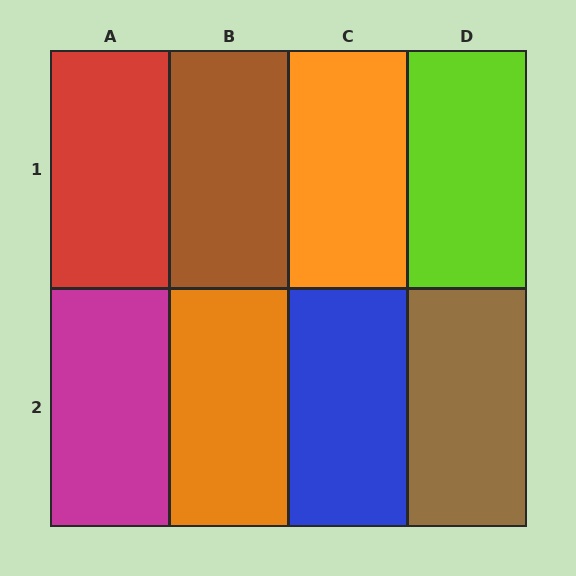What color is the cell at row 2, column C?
Blue.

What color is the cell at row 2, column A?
Magenta.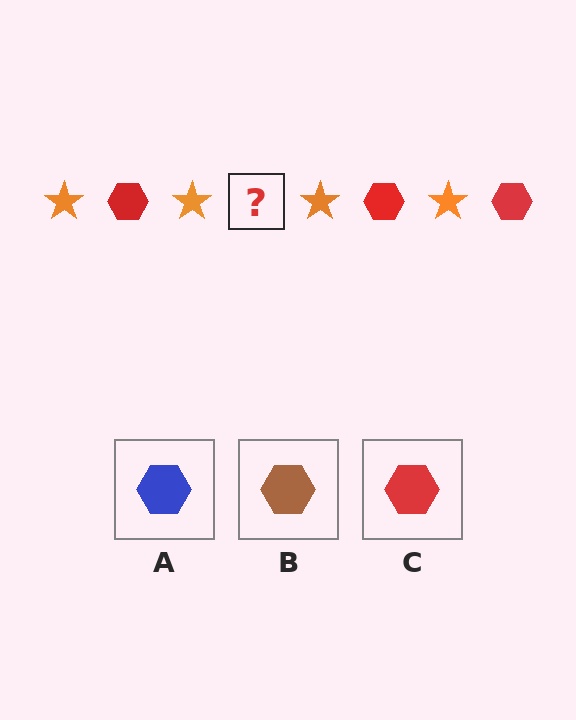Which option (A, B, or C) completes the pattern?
C.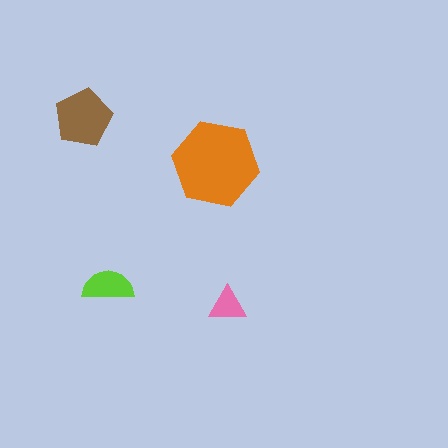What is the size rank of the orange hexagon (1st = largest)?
1st.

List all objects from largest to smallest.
The orange hexagon, the brown pentagon, the lime semicircle, the pink triangle.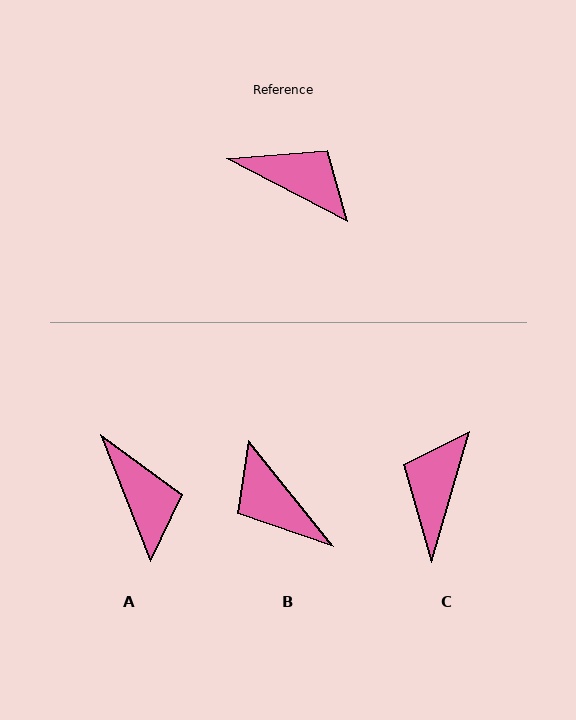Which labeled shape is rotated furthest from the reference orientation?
B, about 156 degrees away.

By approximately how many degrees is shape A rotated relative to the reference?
Approximately 41 degrees clockwise.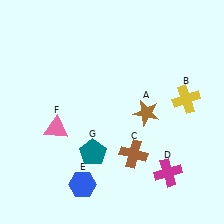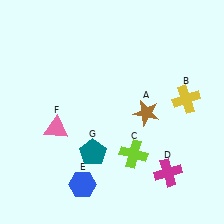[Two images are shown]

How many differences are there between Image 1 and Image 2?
There is 1 difference between the two images.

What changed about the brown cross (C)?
In Image 1, C is brown. In Image 2, it changed to lime.